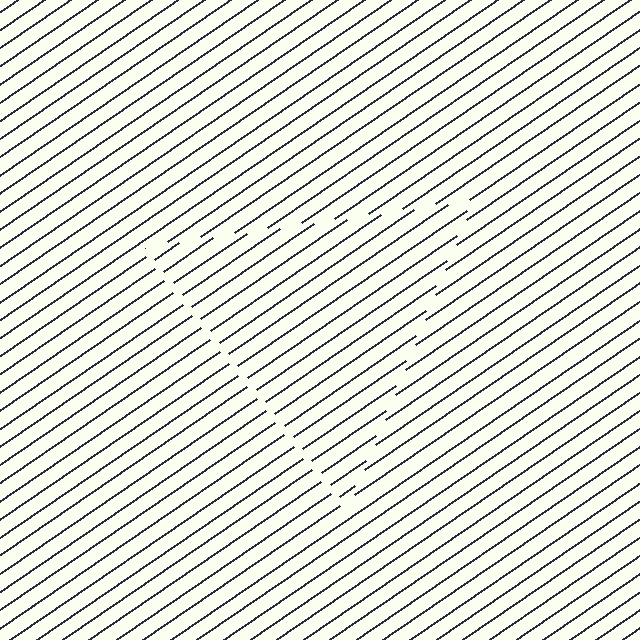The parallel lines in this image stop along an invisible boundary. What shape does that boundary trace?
An illusory triangle. The interior of the shape contains the same grating, shifted by half a period — the contour is defined by the phase discontinuity where line-ends from the inner and outer gratings abut.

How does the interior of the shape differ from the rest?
The interior of the shape contains the same grating, shifted by half a period — the contour is defined by the phase discontinuity where line-ends from the inner and outer gratings abut.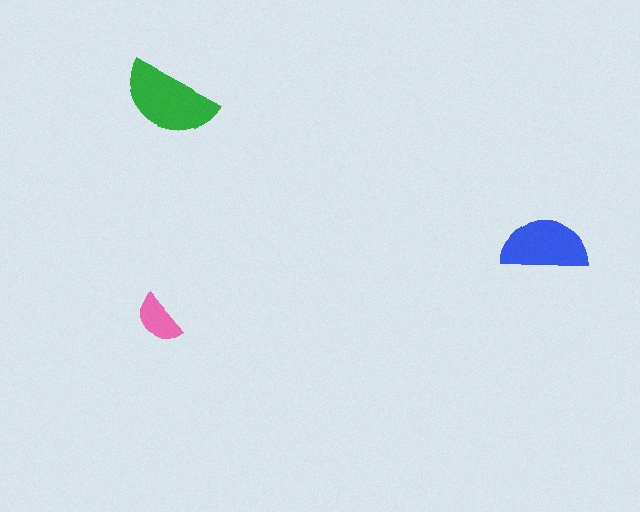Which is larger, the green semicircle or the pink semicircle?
The green one.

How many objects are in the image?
There are 3 objects in the image.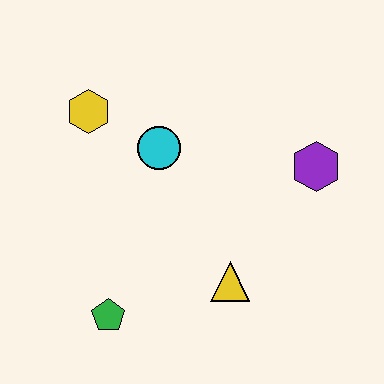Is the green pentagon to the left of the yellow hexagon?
No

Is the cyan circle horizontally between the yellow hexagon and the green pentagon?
No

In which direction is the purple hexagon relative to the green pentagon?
The purple hexagon is to the right of the green pentagon.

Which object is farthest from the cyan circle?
The green pentagon is farthest from the cyan circle.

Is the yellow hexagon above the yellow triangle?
Yes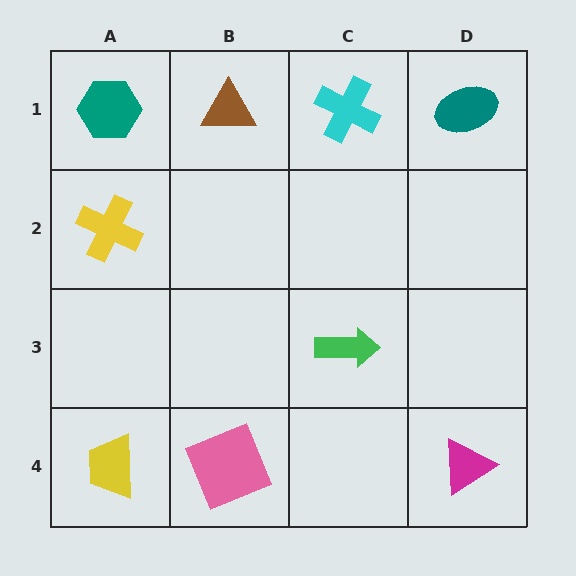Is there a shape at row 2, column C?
No, that cell is empty.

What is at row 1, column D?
A teal ellipse.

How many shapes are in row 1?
4 shapes.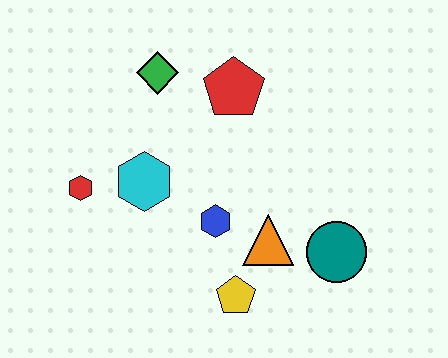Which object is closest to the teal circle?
The orange triangle is closest to the teal circle.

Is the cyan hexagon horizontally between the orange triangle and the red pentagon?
No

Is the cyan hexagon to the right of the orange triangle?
No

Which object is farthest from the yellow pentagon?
The green diamond is farthest from the yellow pentagon.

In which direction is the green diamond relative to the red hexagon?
The green diamond is above the red hexagon.